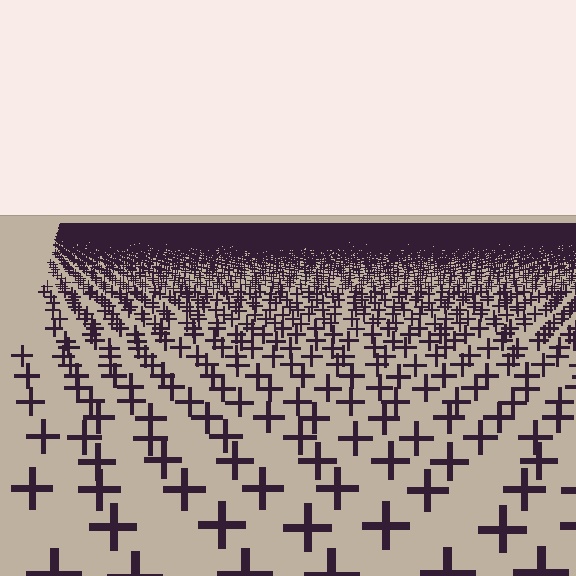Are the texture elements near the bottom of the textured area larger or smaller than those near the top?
Larger. Near the bottom, elements are closer to the viewer and appear at a bigger on-screen size.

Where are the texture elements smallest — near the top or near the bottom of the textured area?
Near the top.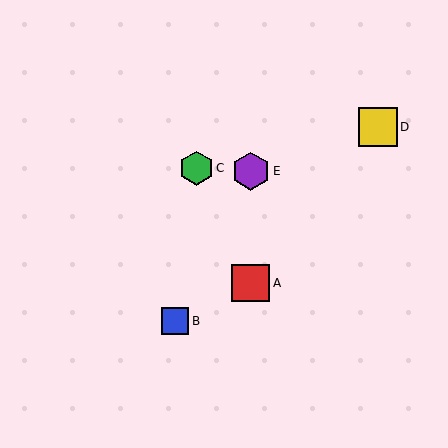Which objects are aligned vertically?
Objects A, E are aligned vertically.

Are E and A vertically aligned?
Yes, both are at x≈251.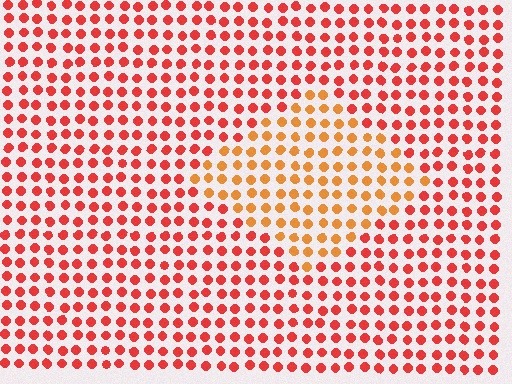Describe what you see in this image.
The image is filled with small red elements in a uniform arrangement. A diamond-shaped region is visible where the elements are tinted to a slightly different hue, forming a subtle color boundary.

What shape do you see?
I see a diamond.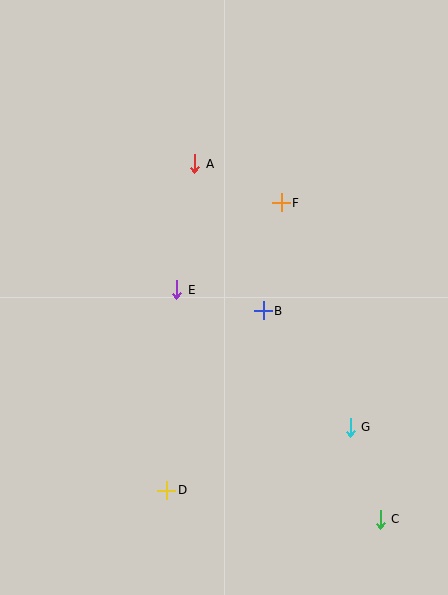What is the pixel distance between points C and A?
The distance between C and A is 401 pixels.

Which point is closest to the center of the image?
Point B at (263, 311) is closest to the center.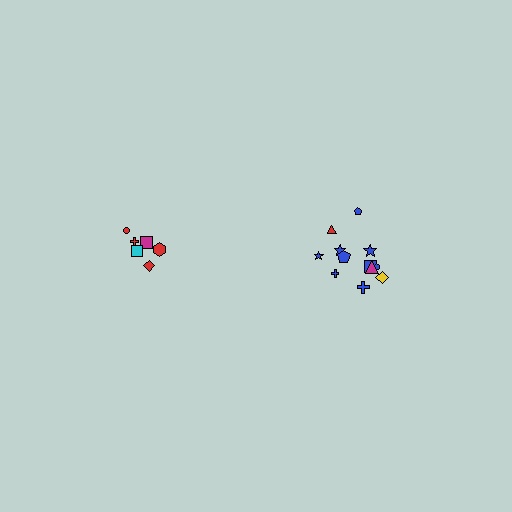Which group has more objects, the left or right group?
The right group.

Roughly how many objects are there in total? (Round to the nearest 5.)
Roughly 20 objects in total.